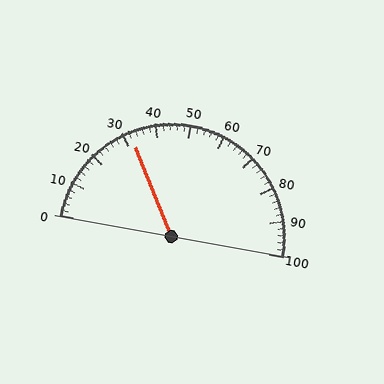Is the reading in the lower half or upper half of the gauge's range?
The reading is in the lower half of the range (0 to 100).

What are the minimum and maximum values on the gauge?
The gauge ranges from 0 to 100.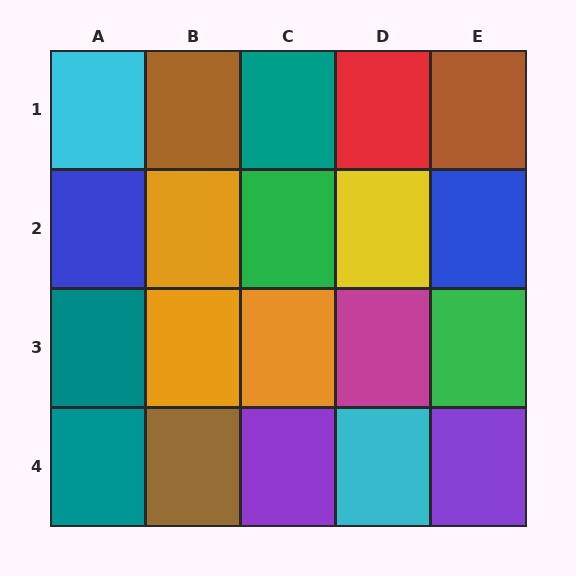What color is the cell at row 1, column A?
Cyan.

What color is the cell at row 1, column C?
Teal.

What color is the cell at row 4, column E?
Purple.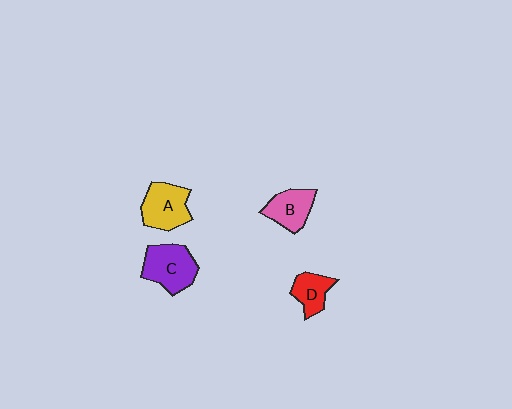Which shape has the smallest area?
Shape D (red).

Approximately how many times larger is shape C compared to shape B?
Approximately 1.3 times.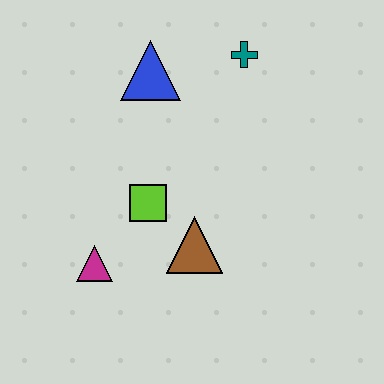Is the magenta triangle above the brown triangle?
No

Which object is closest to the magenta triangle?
The lime square is closest to the magenta triangle.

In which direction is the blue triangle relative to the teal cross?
The blue triangle is to the left of the teal cross.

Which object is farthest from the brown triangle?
The teal cross is farthest from the brown triangle.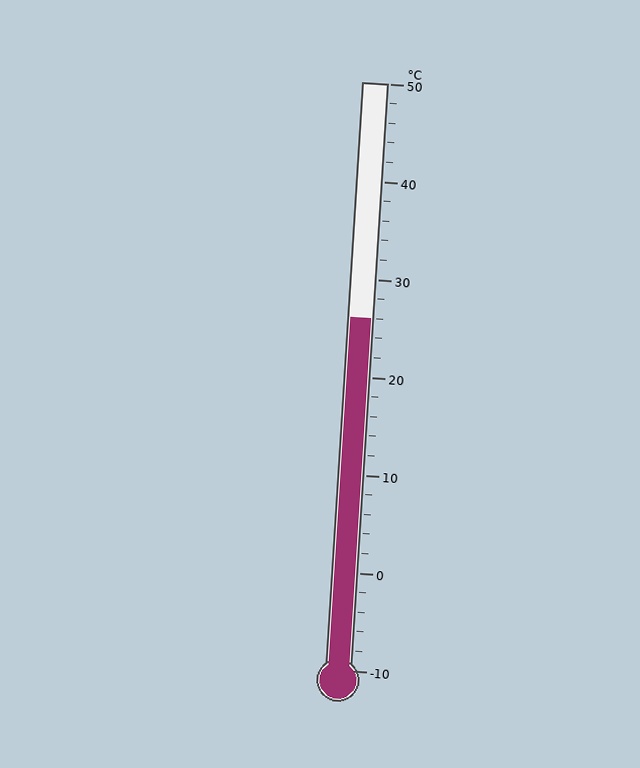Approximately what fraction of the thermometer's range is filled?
The thermometer is filled to approximately 60% of its range.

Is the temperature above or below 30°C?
The temperature is below 30°C.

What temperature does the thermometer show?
The thermometer shows approximately 26°C.